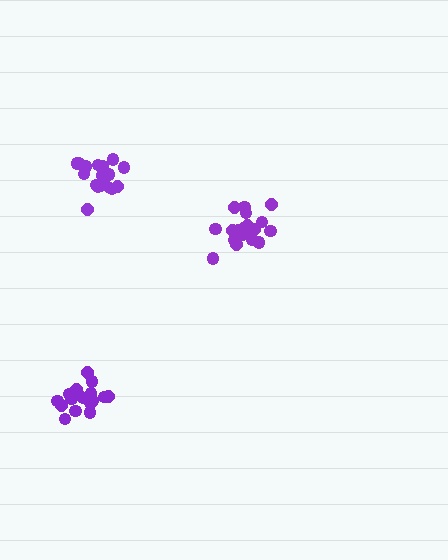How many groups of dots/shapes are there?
There are 3 groups.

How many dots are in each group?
Group 1: 20 dots, Group 2: 20 dots, Group 3: 19 dots (59 total).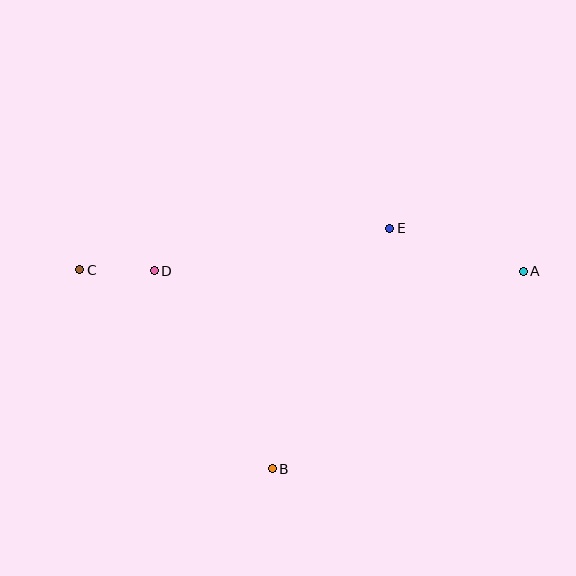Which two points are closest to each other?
Points C and D are closest to each other.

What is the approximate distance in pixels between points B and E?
The distance between B and E is approximately 268 pixels.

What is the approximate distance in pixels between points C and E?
The distance between C and E is approximately 313 pixels.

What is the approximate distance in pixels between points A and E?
The distance between A and E is approximately 140 pixels.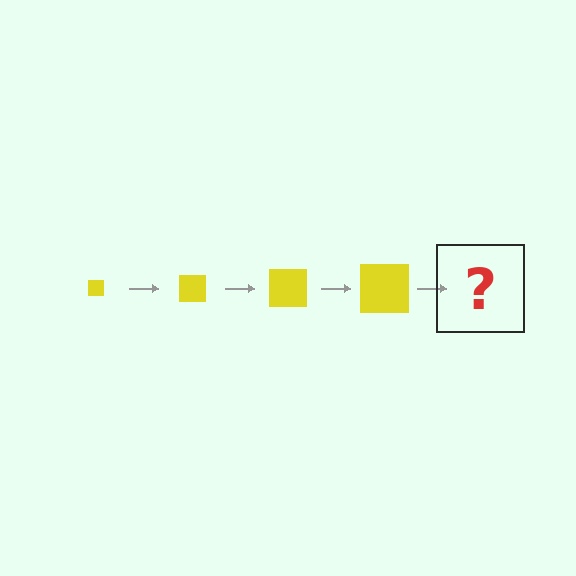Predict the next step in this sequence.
The next step is a yellow square, larger than the previous one.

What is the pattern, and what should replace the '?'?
The pattern is that the square gets progressively larger each step. The '?' should be a yellow square, larger than the previous one.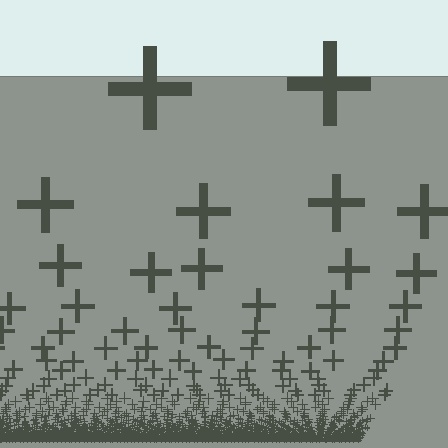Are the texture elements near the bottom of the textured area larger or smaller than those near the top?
Smaller. The gradient is inverted — elements near the bottom are smaller and denser.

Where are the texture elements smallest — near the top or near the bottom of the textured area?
Near the bottom.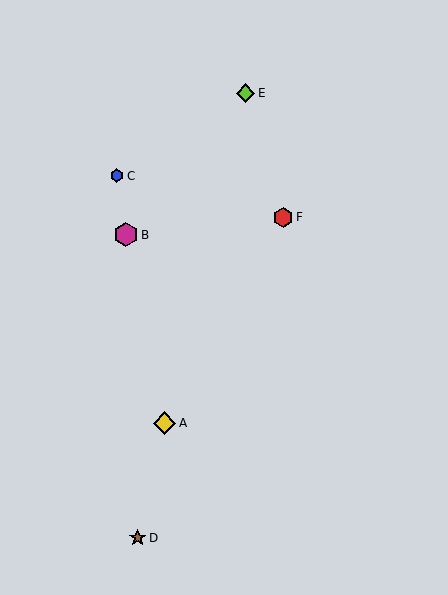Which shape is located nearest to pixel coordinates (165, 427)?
The yellow diamond (labeled A) at (165, 423) is nearest to that location.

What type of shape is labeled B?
Shape B is a magenta hexagon.